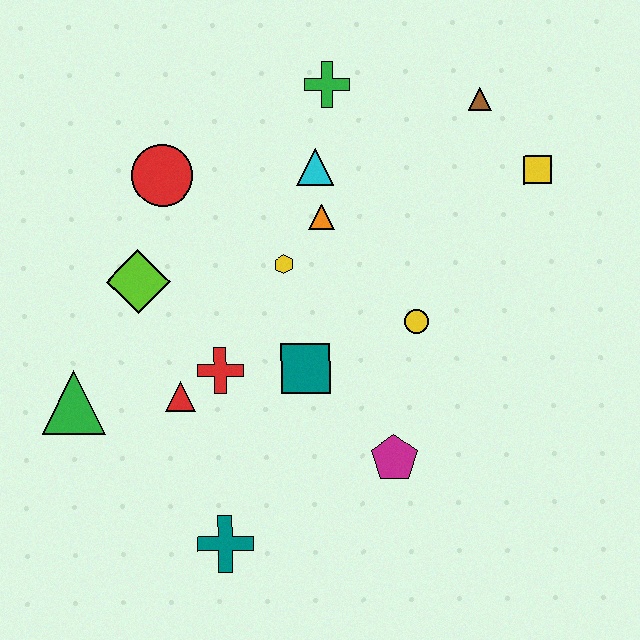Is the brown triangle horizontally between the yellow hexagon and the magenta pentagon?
No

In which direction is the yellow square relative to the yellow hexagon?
The yellow square is to the right of the yellow hexagon.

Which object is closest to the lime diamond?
The red circle is closest to the lime diamond.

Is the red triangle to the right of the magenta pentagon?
No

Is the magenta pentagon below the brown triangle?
Yes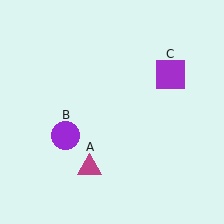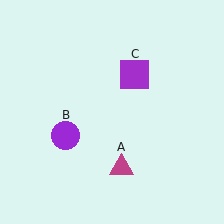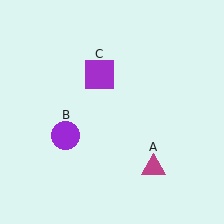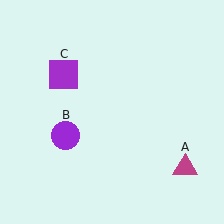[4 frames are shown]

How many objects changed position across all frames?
2 objects changed position: magenta triangle (object A), purple square (object C).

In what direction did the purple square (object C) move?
The purple square (object C) moved left.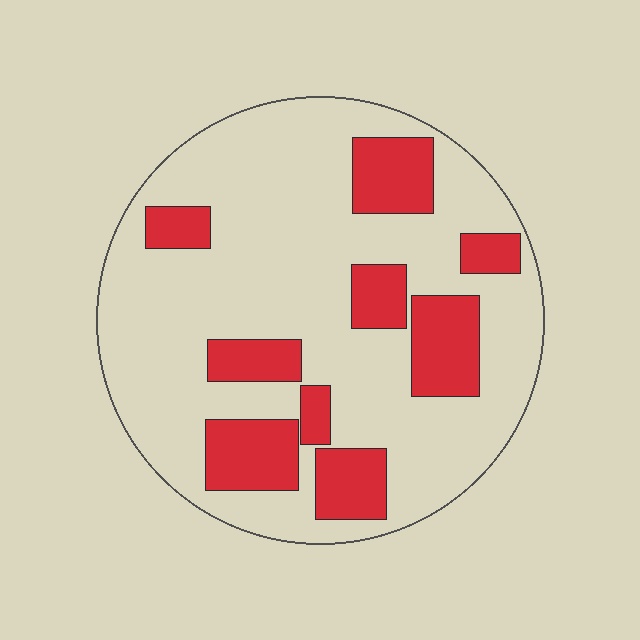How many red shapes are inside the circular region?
9.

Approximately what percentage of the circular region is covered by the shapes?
Approximately 25%.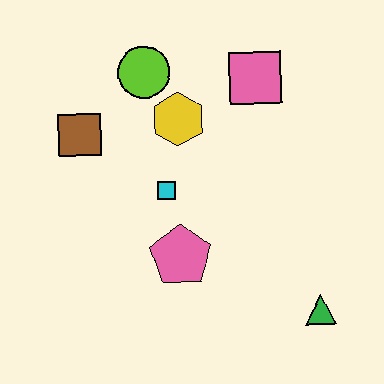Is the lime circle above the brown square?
Yes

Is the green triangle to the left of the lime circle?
No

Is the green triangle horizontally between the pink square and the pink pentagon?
No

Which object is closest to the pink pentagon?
The cyan square is closest to the pink pentagon.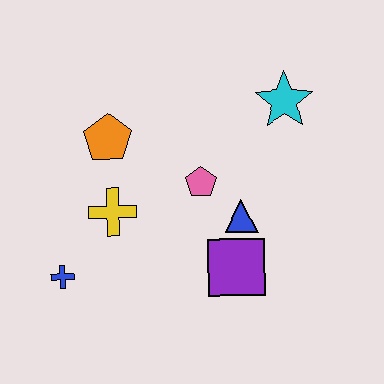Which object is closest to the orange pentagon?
The yellow cross is closest to the orange pentagon.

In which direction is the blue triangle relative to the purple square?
The blue triangle is above the purple square.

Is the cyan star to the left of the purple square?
No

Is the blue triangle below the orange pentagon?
Yes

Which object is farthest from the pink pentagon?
The blue cross is farthest from the pink pentagon.